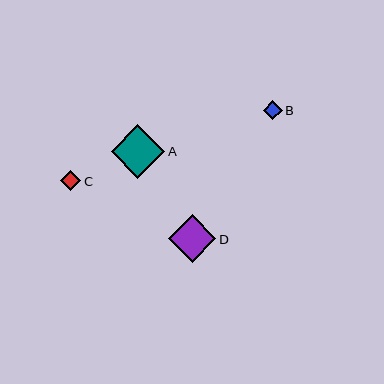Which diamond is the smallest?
Diamond B is the smallest with a size of approximately 18 pixels.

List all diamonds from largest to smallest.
From largest to smallest: A, D, C, B.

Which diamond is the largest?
Diamond A is the largest with a size of approximately 54 pixels.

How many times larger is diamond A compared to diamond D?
Diamond A is approximately 1.1 times the size of diamond D.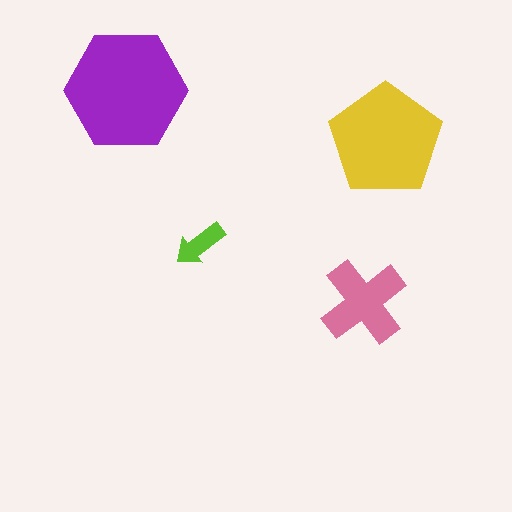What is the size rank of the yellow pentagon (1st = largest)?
2nd.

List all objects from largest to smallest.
The purple hexagon, the yellow pentagon, the pink cross, the lime arrow.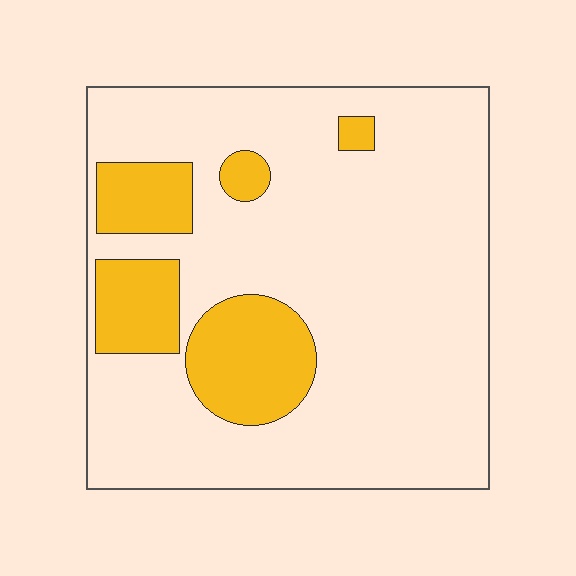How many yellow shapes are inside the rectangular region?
5.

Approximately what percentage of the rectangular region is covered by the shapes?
Approximately 20%.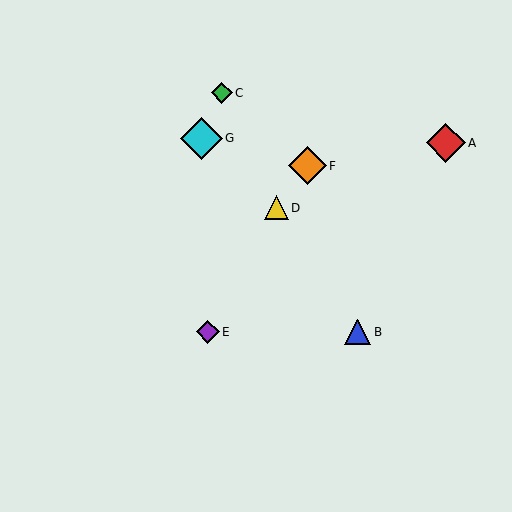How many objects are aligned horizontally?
2 objects (B, E) are aligned horizontally.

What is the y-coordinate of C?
Object C is at y≈93.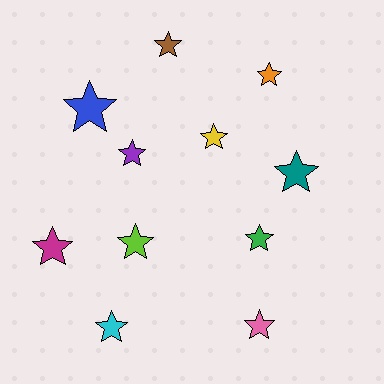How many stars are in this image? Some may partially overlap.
There are 11 stars.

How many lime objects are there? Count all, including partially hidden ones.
There is 1 lime object.